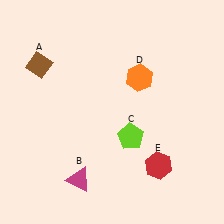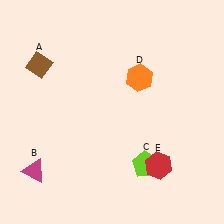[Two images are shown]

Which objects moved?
The objects that moved are: the magenta triangle (B), the lime pentagon (C).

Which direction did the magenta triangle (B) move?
The magenta triangle (B) moved left.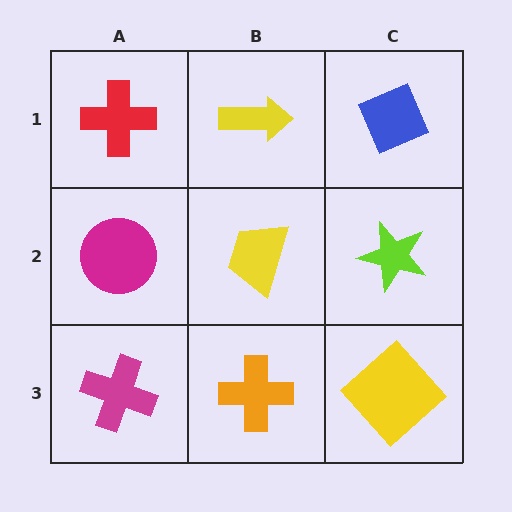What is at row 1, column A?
A red cross.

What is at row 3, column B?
An orange cross.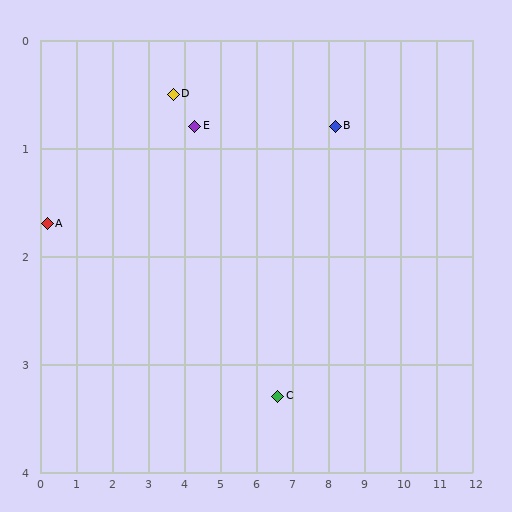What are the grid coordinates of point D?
Point D is at approximately (3.7, 0.5).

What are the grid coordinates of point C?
Point C is at approximately (6.6, 3.3).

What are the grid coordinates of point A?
Point A is at approximately (0.2, 1.7).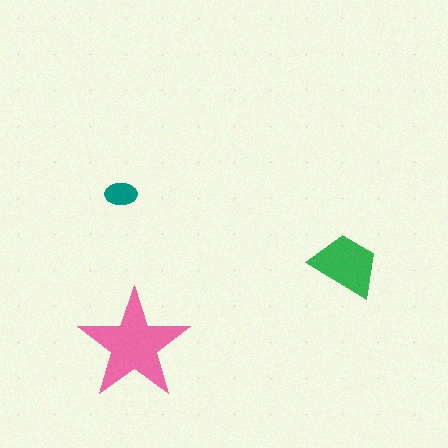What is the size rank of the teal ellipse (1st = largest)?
3rd.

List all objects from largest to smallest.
The pink star, the green trapezoid, the teal ellipse.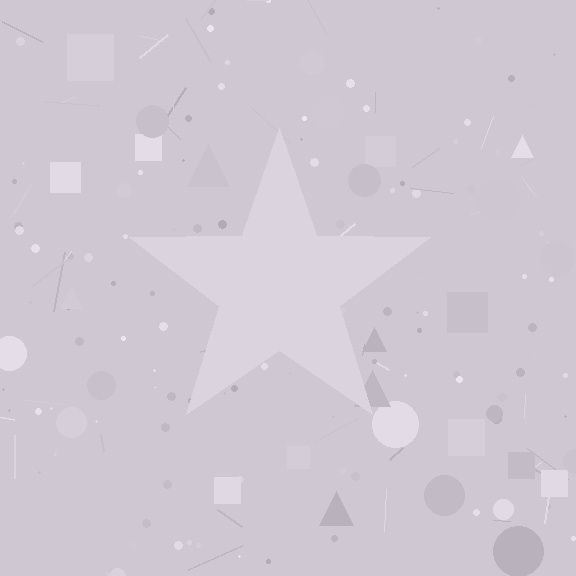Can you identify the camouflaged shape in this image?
The camouflaged shape is a star.